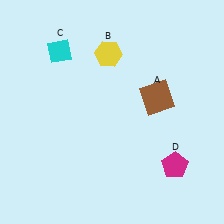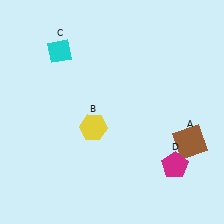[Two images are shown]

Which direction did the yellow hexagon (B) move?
The yellow hexagon (B) moved down.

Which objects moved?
The objects that moved are: the brown square (A), the yellow hexagon (B).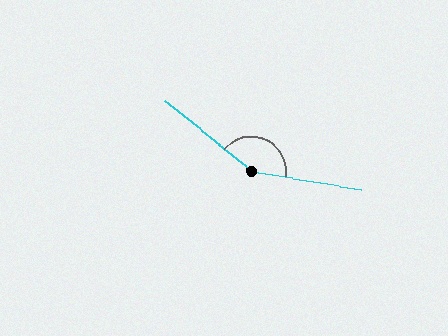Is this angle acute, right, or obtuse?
It is obtuse.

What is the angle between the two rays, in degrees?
Approximately 150 degrees.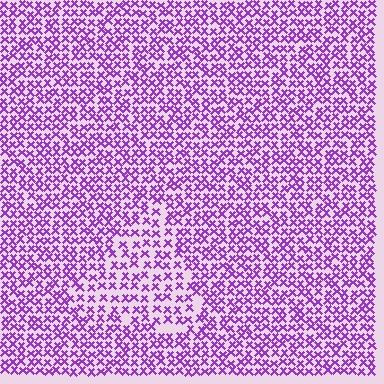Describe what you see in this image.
The image contains small purple elements arranged at two different densities. A triangle-shaped region is visible where the elements are less densely packed than the surrounding area.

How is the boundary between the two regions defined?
The boundary is defined by a change in element density (approximately 1.5x ratio). All elements are the same color, size, and shape.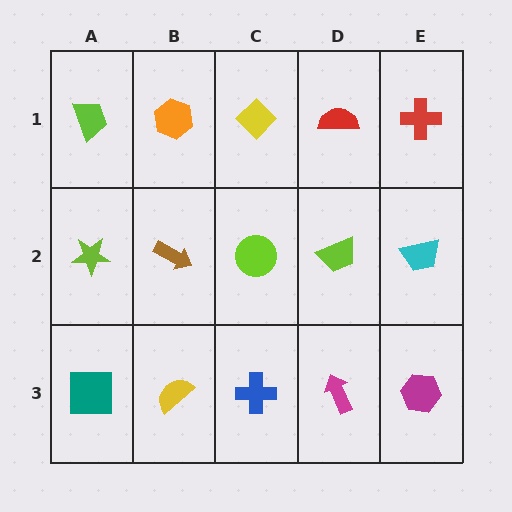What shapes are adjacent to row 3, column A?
A lime star (row 2, column A), a yellow semicircle (row 3, column B).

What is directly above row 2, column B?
An orange hexagon.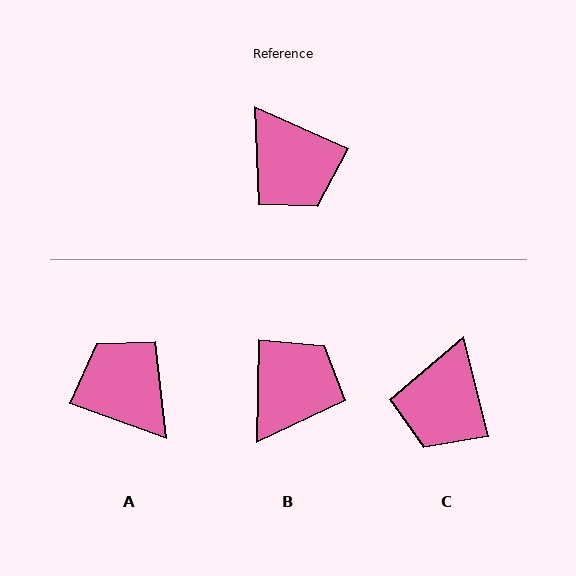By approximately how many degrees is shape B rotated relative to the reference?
Approximately 113 degrees counter-clockwise.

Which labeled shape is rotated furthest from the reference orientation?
A, about 176 degrees away.